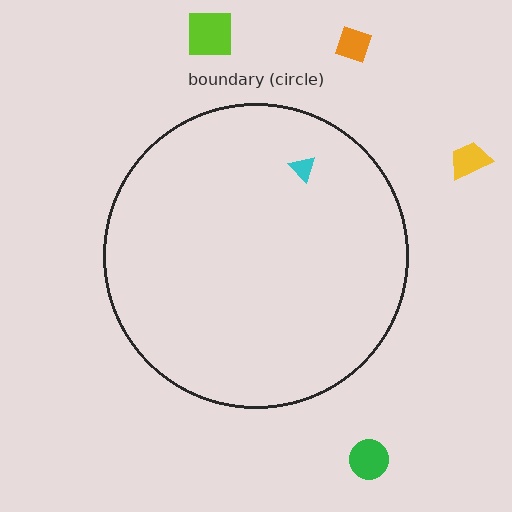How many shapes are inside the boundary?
1 inside, 4 outside.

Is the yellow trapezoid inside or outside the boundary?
Outside.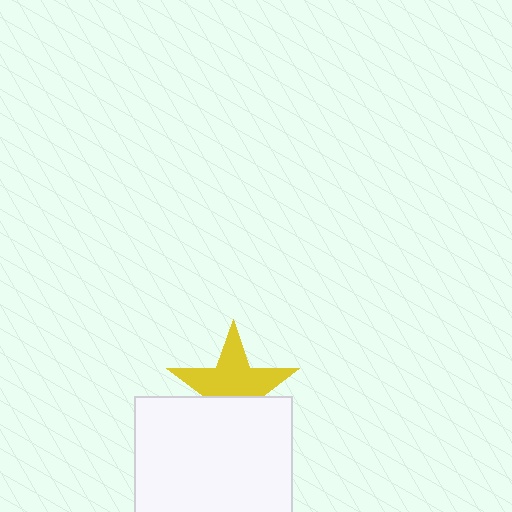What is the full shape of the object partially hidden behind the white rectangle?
The partially hidden object is a yellow star.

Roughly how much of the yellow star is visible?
About half of it is visible (roughly 61%).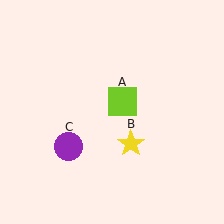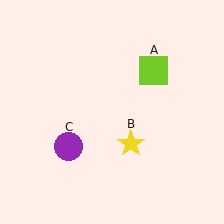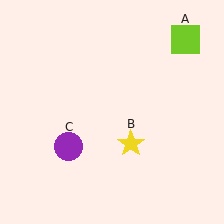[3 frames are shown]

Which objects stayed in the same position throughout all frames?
Yellow star (object B) and purple circle (object C) remained stationary.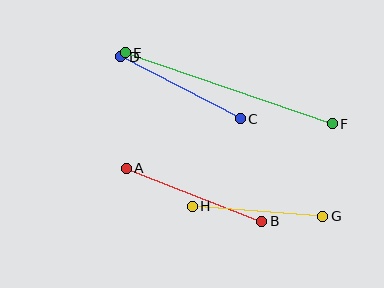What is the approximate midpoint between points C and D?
The midpoint is at approximately (180, 88) pixels.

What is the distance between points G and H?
The distance is approximately 131 pixels.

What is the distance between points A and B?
The distance is approximately 146 pixels.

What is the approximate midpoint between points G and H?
The midpoint is at approximately (257, 211) pixels.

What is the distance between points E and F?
The distance is approximately 219 pixels.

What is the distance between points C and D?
The distance is approximately 135 pixels.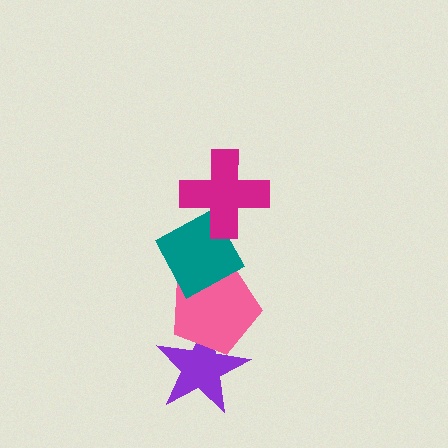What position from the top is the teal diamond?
The teal diamond is 2nd from the top.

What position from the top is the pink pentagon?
The pink pentagon is 3rd from the top.